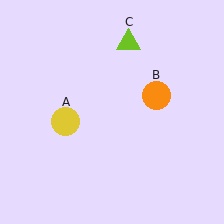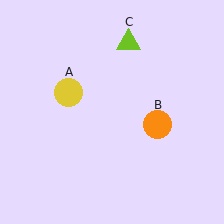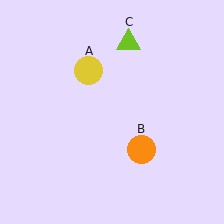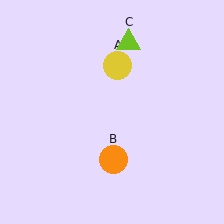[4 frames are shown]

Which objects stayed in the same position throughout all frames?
Lime triangle (object C) remained stationary.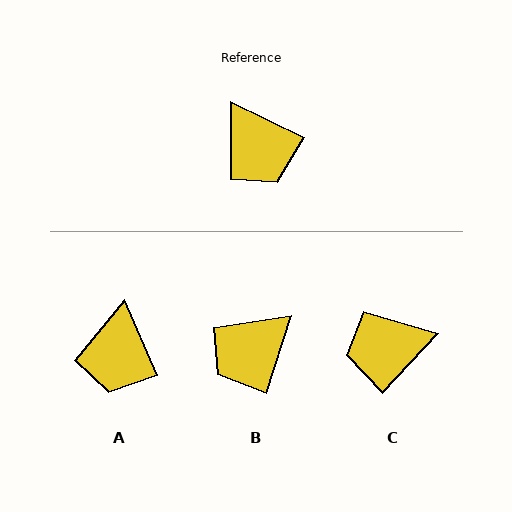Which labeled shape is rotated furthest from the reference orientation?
C, about 107 degrees away.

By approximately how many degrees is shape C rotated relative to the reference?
Approximately 107 degrees clockwise.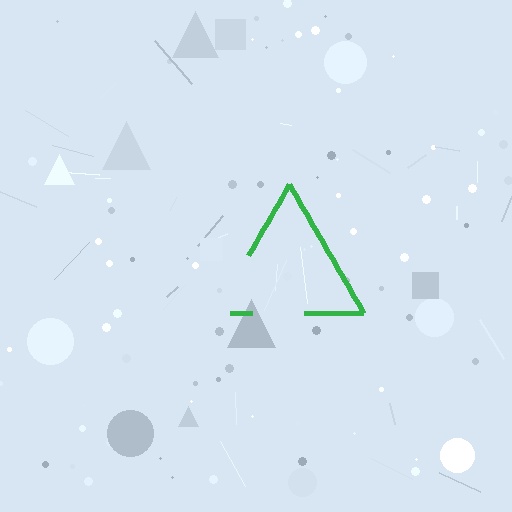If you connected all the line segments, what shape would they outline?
They would outline a triangle.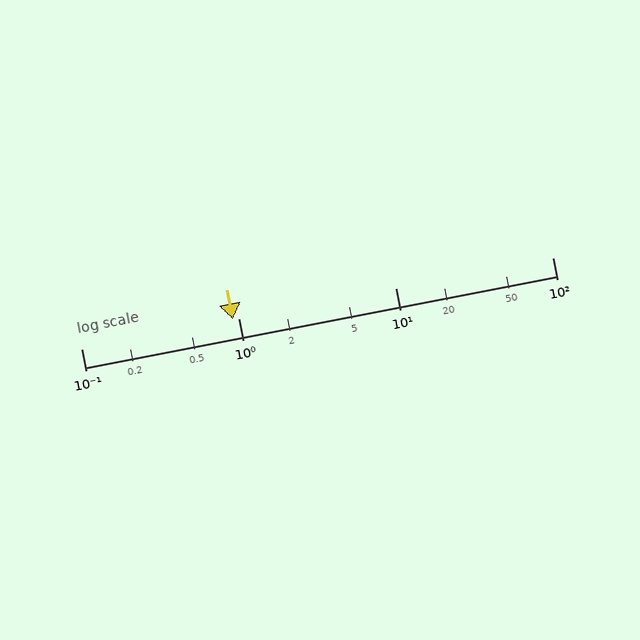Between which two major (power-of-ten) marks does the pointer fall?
The pointer is between 0.1 and 1.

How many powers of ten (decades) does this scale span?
The scale spans 3 decades, from 0.1 to 100.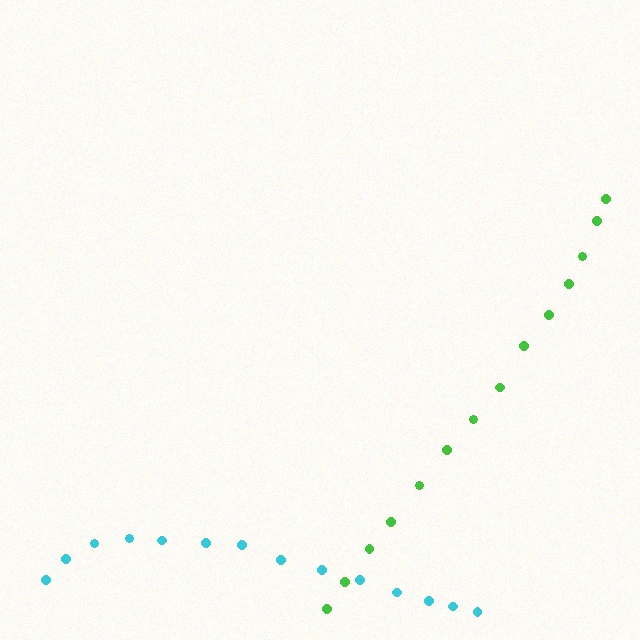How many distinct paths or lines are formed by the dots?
There are 2 distinct paths.